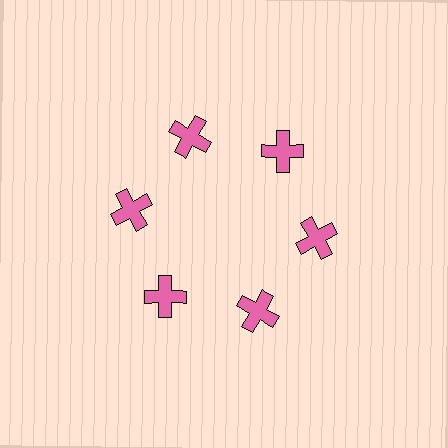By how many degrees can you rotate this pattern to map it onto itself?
The pattern maps onto itself every 60 degrees of rotation.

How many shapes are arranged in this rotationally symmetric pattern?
There are 6 shapes, arranged in 6 groups of 1.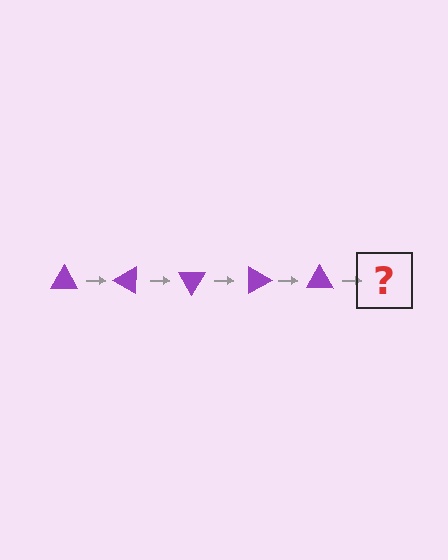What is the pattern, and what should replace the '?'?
The pattern is that the triangle rotates 30 degrees each step. The '?' should be a purple triangle rotated 150 degrees.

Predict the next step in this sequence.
The next step is a purple triangle rotated 150 degrees.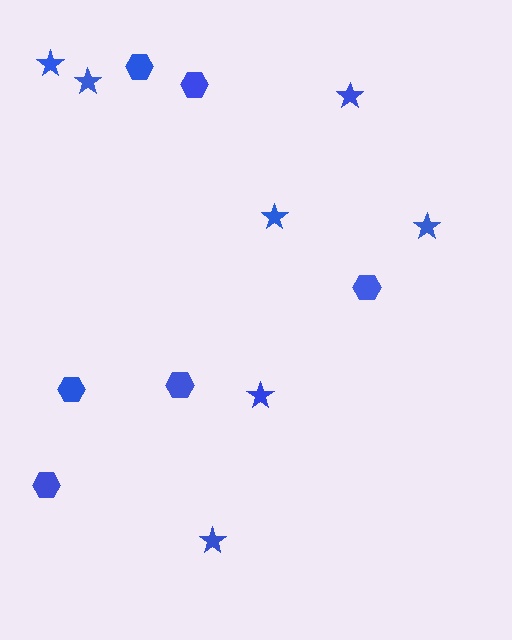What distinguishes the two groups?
There are 2 groups: one group of hexagons (6) and one group of stars (7).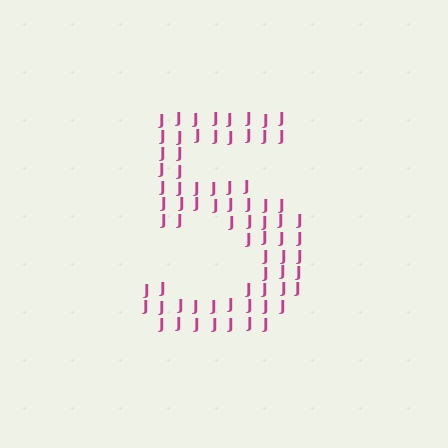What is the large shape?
The large shape is the digit 5.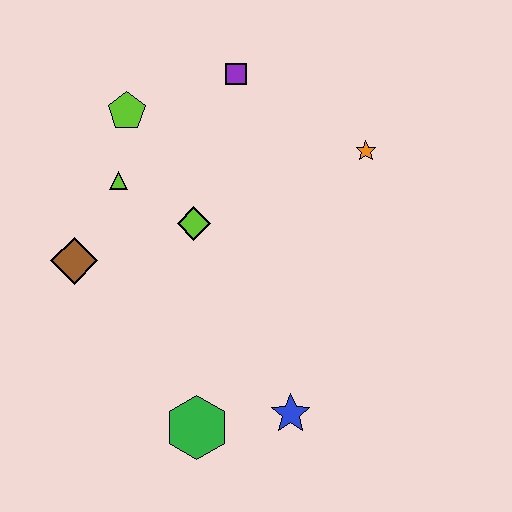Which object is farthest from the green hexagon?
The purple square is farthest from the green hexagon.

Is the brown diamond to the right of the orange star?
No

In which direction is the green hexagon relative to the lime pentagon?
The green hexagon is below the lime pentagon.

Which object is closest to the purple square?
The lime pentagon is closest to the purple square.